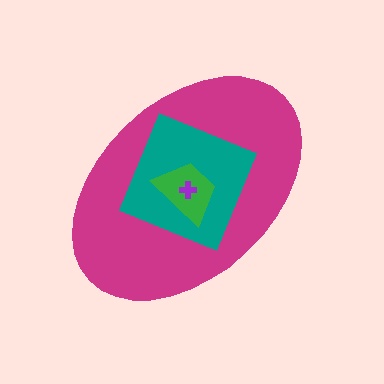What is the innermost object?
The purple cross.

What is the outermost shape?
The magenta ellipse.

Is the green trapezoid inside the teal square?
Yes.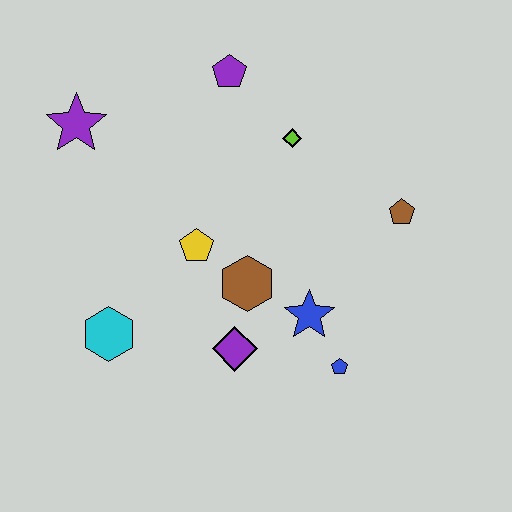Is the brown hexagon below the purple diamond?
No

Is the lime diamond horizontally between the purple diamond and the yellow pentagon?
No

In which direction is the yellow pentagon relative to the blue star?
The yellow pentagon is to the left of the blue star.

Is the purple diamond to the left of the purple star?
No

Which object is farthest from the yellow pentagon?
The brown pentagon is farthest from the yellow pentagon.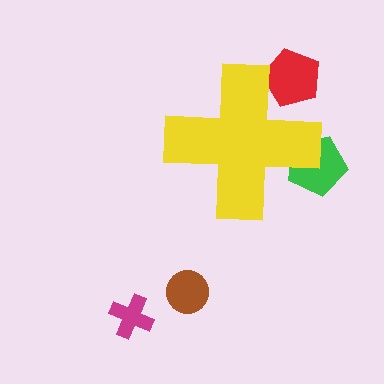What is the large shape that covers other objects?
A yellow cross.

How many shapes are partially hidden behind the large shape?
2 shapes are partially hidden.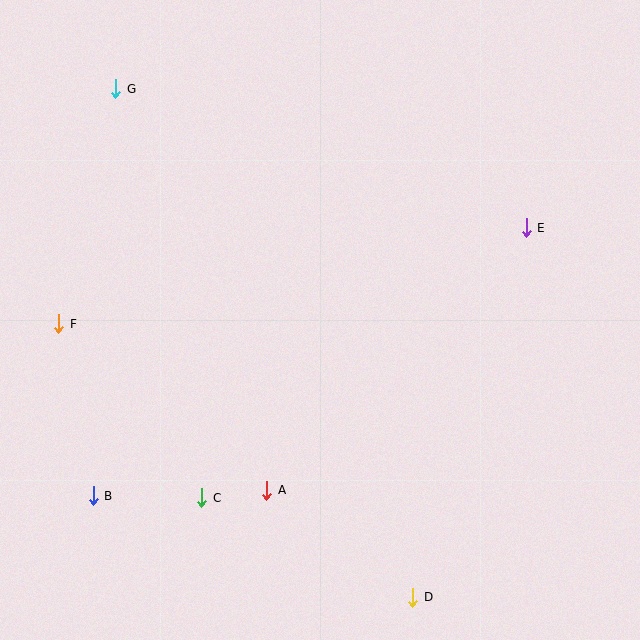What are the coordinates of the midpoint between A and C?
The midpoint between A and C is at (234, 494).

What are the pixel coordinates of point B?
Point B is at (93, 496).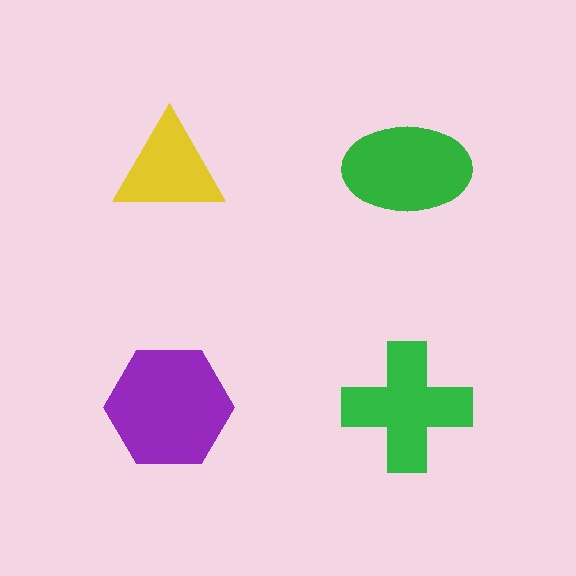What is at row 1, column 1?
A yellow triangle.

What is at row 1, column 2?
A green ellipse.